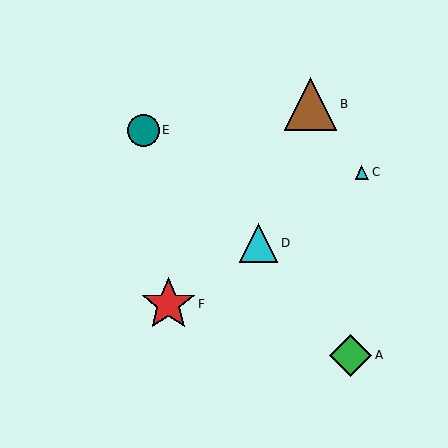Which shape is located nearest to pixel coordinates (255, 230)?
The cyan triangle (labeled D) at (258, 243) is nearest to that location.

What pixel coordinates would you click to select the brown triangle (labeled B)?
Click at (310, 104) to select the brown triangle B.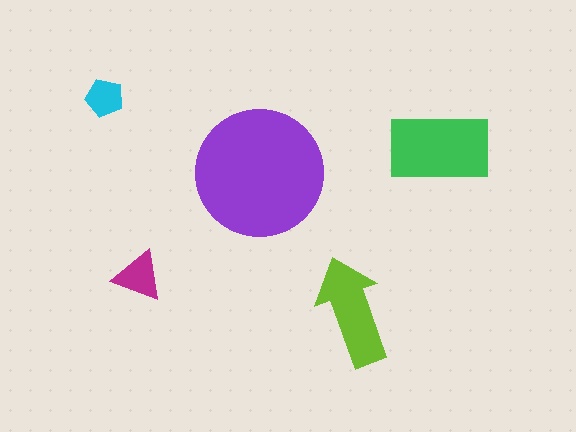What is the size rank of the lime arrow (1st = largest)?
3rd.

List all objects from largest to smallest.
The purple circle, the green rectangle, the lime arrow, the magenta triangle, the cyan pentagon.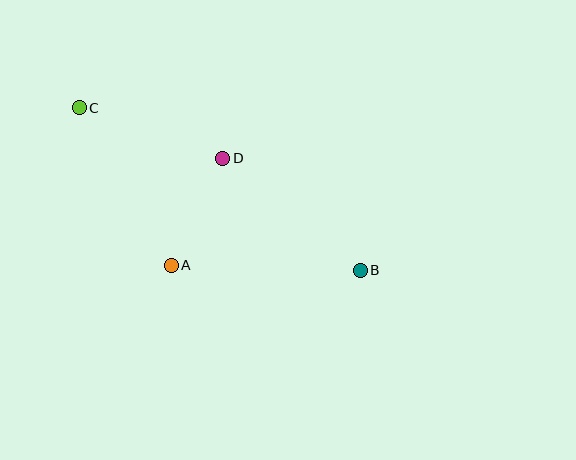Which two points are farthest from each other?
Points B and C are farthest from each other.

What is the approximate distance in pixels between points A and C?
The distance between A and C is approximately 182 pixels.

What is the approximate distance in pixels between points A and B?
The distance between A and B is approximately 189 pixels.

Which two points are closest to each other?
Points A and D are closest to each other.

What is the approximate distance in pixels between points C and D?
The distance between C and D is approximately 152 pixels.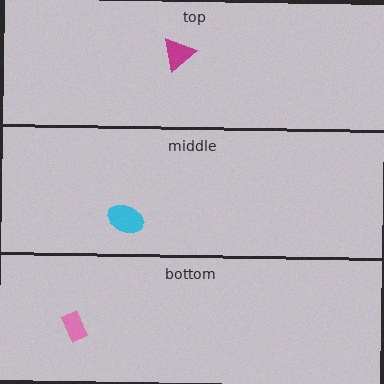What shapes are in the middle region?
The cyan ellipse.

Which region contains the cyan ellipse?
The middle region.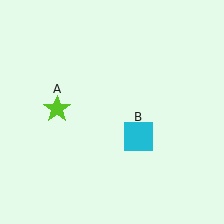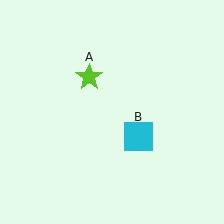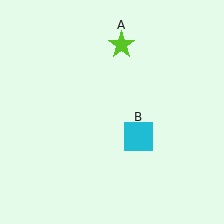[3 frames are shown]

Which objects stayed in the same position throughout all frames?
Cyan square (object B) remained stationary.